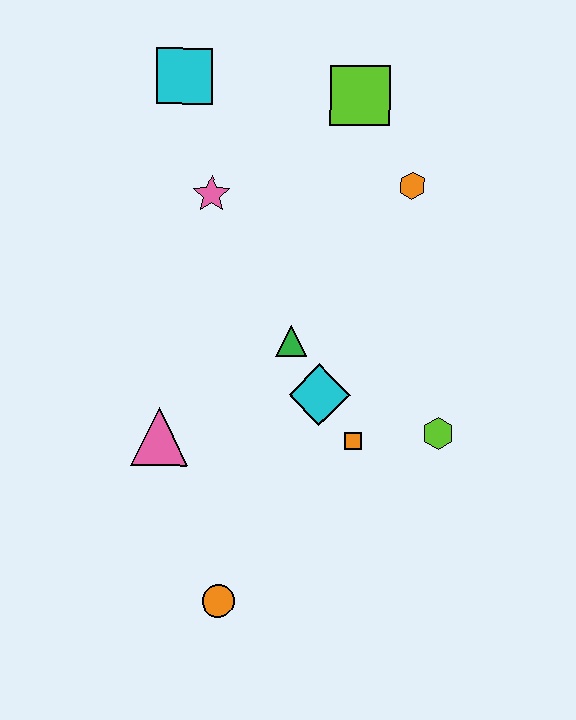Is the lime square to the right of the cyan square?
Yes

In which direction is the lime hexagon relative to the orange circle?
The lime hexagon is to the right of the orange circle.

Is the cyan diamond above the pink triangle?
Yes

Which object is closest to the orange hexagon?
The lime square is closest to the orange hexagon.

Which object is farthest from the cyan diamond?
The cyan square is farthest from the cyan diamond.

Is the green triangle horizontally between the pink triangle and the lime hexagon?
Yes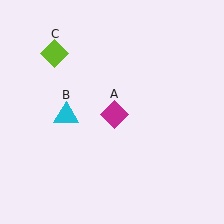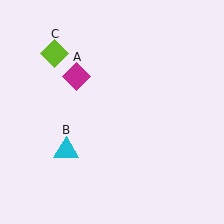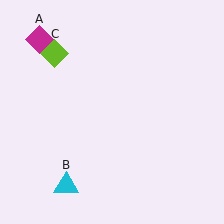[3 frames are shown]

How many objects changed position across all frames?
2 objects changed position: magenta diamond (object A), cyan triangle (object B).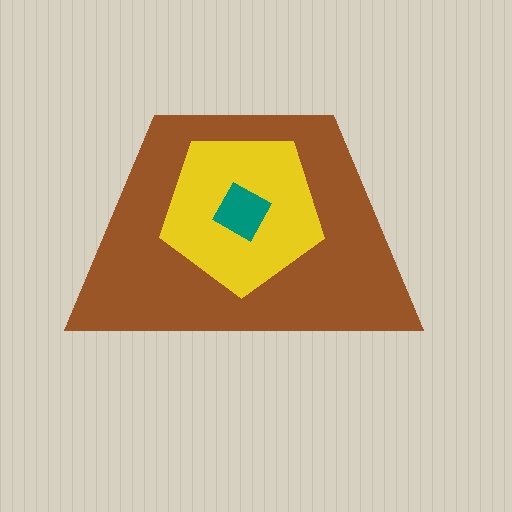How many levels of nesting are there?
3.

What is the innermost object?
The teal square.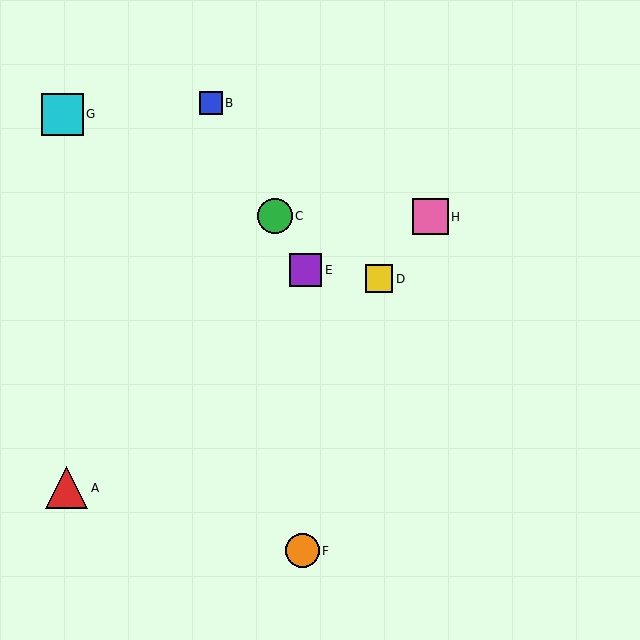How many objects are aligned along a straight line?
3 objects (B, C, E) are aligned along a straight line.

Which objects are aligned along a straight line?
Objects B, C, E are aligned along a straight line.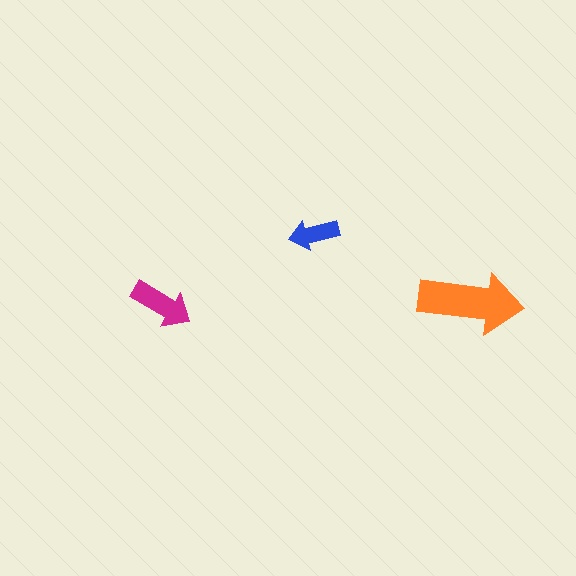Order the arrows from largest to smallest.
the orange one, the magenta one, the blue one.